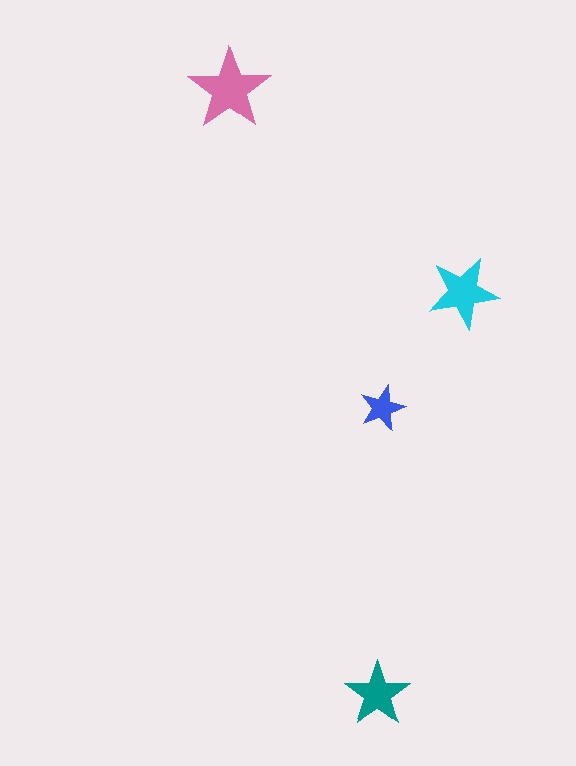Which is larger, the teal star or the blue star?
The teal one.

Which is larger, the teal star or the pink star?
The pink one.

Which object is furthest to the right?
The cyan star is rightmost.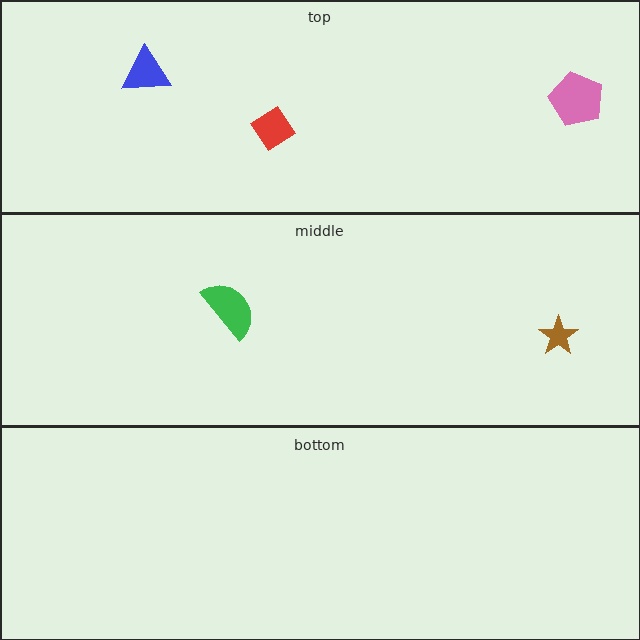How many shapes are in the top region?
3.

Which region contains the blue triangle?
The top region.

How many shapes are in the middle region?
2.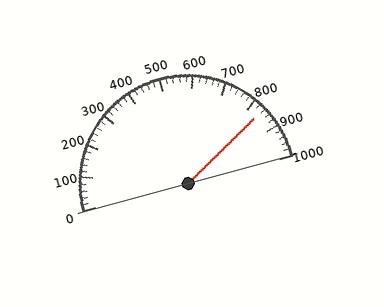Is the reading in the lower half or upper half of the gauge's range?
The reading is in the upper half of the range (0 to 1000).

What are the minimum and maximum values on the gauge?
The gauge ranges from 0 to 1000.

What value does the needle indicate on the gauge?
The needle indicates approximately 840.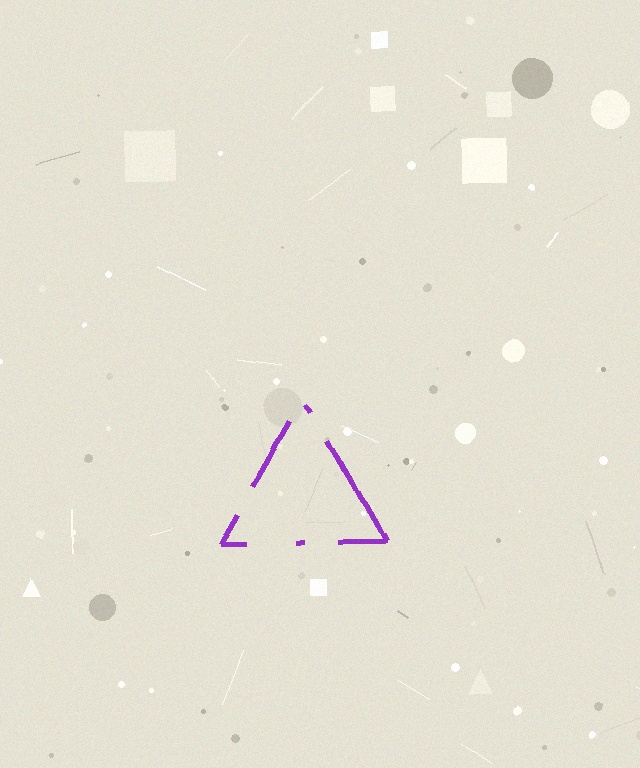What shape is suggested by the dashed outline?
The dashed outline suggests a triangle.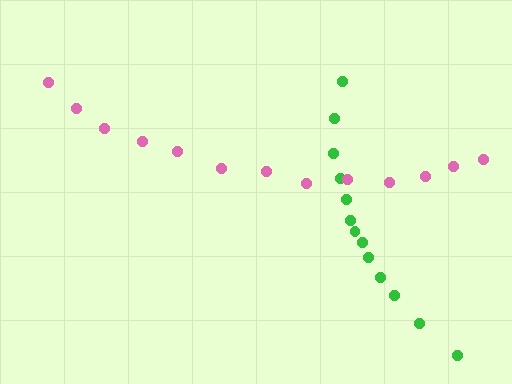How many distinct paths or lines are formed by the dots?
There are 2 distinct paths.